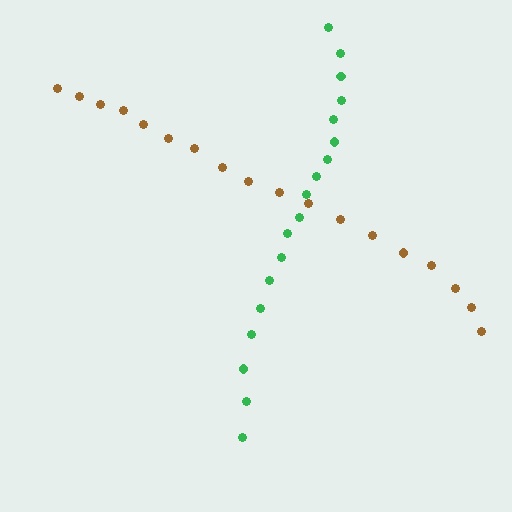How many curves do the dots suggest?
There are 2 distinct paths.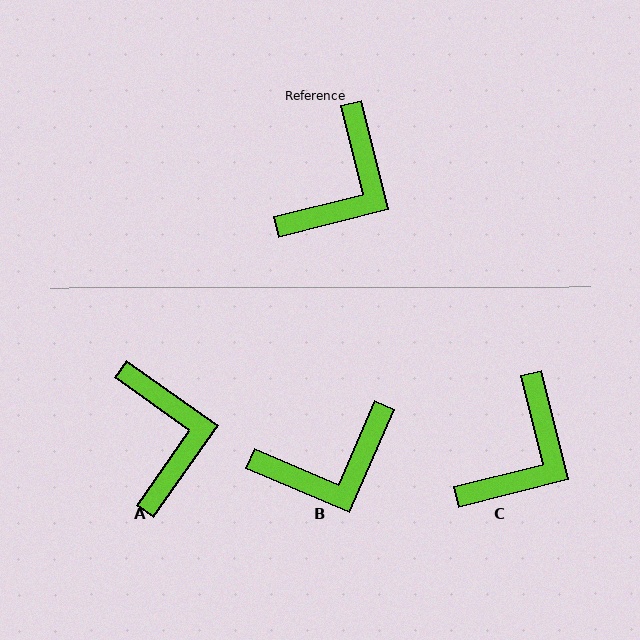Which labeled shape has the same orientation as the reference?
C.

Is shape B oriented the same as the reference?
No, it is off by about 37 degrees.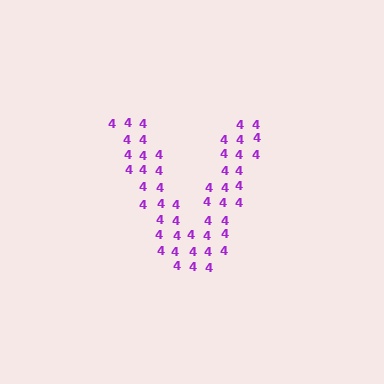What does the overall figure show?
The overall figure shows the letter V.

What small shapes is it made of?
It is made of small digit 4's.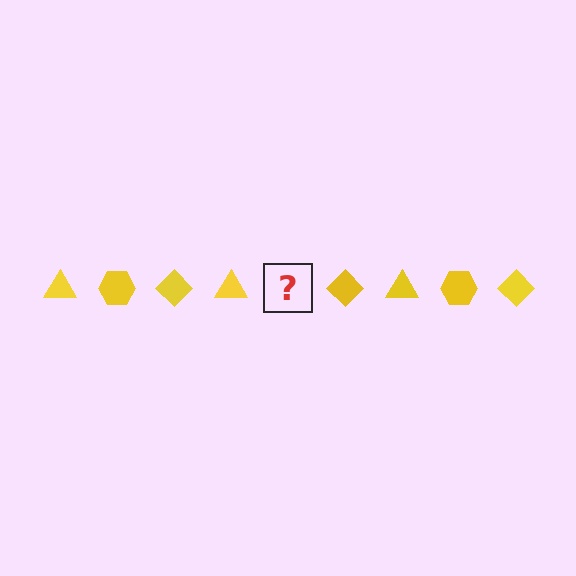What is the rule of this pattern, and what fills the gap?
The rule is that the pattern cycles through triangle, hexagon, diamond shapes in yellow. The gap should be filled with a yellow hexagon.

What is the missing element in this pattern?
The missing element is a yellow hexagon.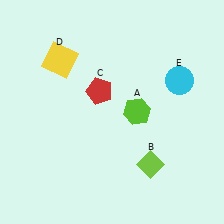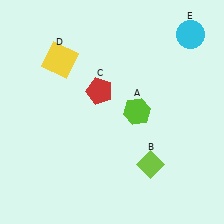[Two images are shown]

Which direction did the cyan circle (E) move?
The cyan circle (E) moved up.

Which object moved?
The cyan circle (E) moved up.